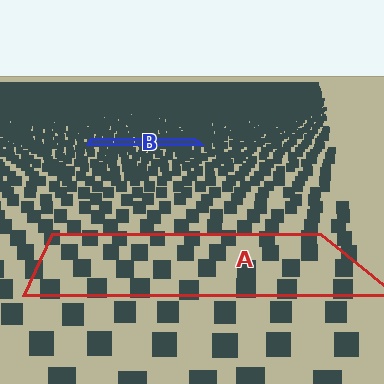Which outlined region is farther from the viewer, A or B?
Region B is farther from the viewer — the texture elements inside it appear smaller and more densely packed.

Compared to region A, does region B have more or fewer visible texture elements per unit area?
Region B has more texture elements per unit area — they are packed more densely because it is farther away.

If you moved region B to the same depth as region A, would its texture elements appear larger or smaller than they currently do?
They would appear larger. At a closer depth, the same texture elements are projected at a bigger on-screen size.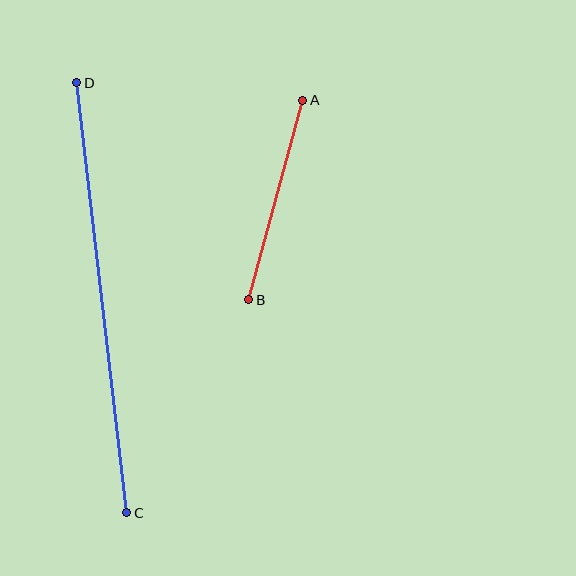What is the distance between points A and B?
The distance is approximately 207 pixels.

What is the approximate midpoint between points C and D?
The midpoint is at approximately (102, 298) pixels.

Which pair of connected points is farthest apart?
Points C and D are farthest apart.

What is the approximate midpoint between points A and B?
The midpoint is at approximately (276, 200) pixels.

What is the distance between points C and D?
The distance is approximately 433 pixels.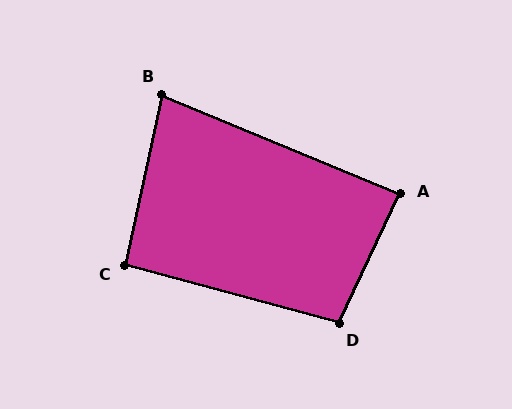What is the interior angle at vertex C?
Approximately 93 degrees (approximately right).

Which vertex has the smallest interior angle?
B, at approximately 80 degrees.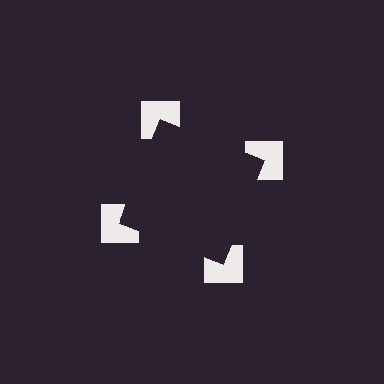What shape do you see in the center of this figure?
An illusory square — its edges are inferred from the aligned wedge cuts in the notched squares, not physically drawn.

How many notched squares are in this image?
There are 4 — one at each vertex of the illusory square.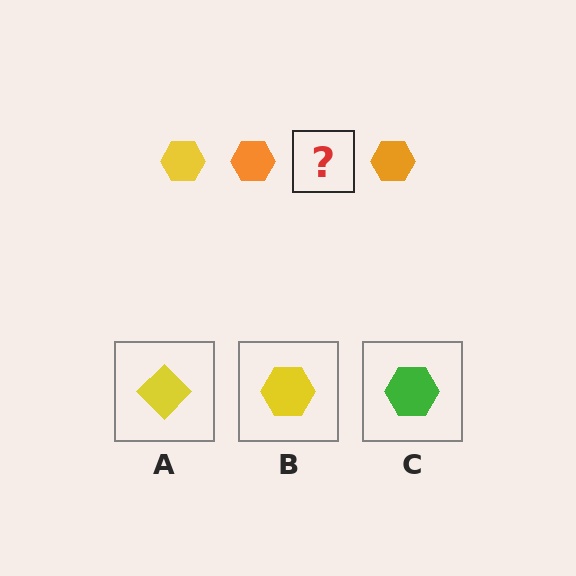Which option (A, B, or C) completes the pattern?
B.